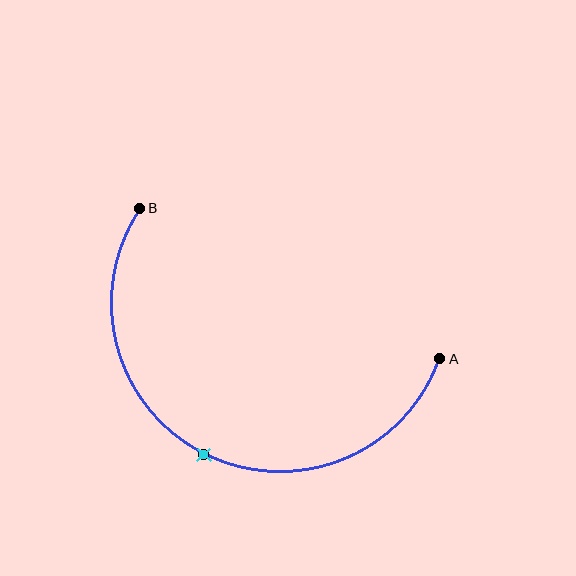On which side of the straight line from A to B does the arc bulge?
The arc bulges below the straight line connecting A and B.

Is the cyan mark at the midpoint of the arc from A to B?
Yes. The cyan mark lies on the arc at equal arc-length from both A and B — it is the arc midpoint.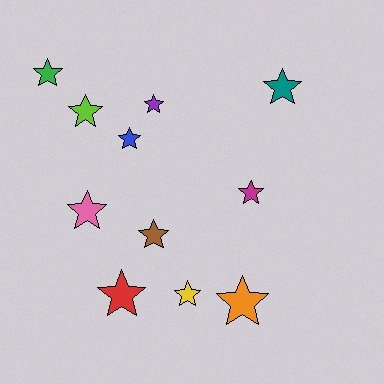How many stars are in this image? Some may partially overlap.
There are 11 stars.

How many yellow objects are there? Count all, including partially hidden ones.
There is 1 yellow object.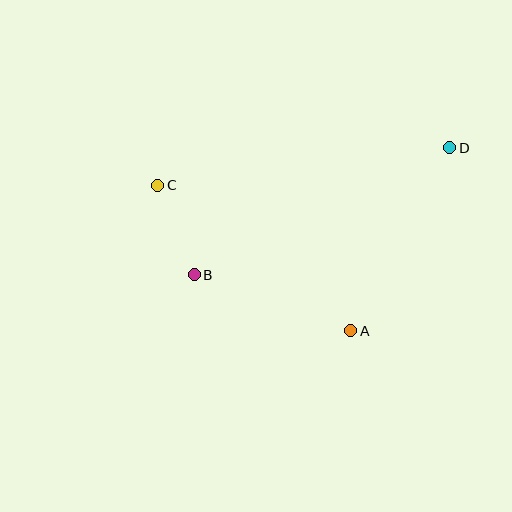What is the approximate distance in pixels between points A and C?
The distance between A and C is approximately 241 pixels.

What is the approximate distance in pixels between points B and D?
The distance between B and D is approximately 285 pixels.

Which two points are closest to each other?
Points B and C are closest to each other.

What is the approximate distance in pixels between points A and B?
The distance between A and B is approximately 166 pixels.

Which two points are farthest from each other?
Points C and D are farthest from each other.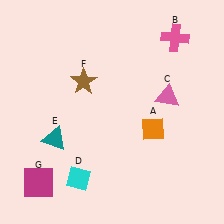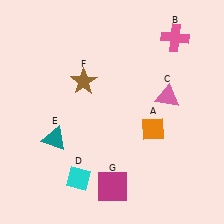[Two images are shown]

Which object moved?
The magenta square (G) moved right.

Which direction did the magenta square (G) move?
The magenta square (G) moved right.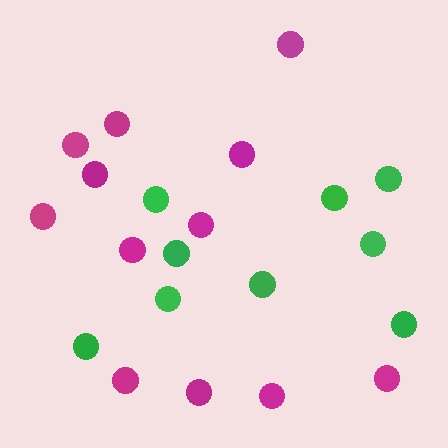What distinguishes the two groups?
There are 2 groups: one group of magenta circles (12) and one group of green circles (9).